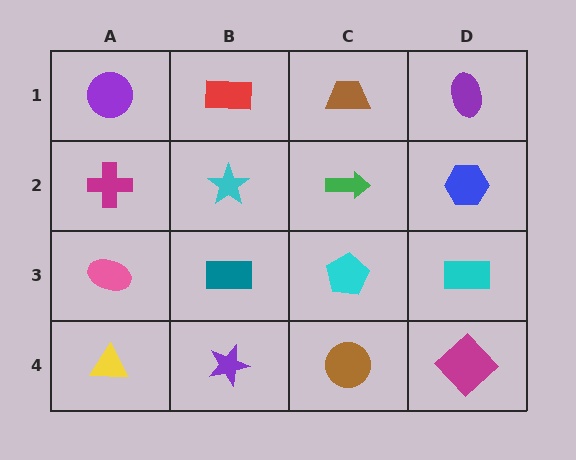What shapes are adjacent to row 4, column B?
A teal rectangle (row 3, column B), a yellow triangle (row 4, column A), a brown circle (row 4, column C).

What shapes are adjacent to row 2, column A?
A purple circle (row 1, column A), a pink ellipse (row 3, column A), a cyan star (row 2, column B).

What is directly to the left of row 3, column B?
A pink ellipse.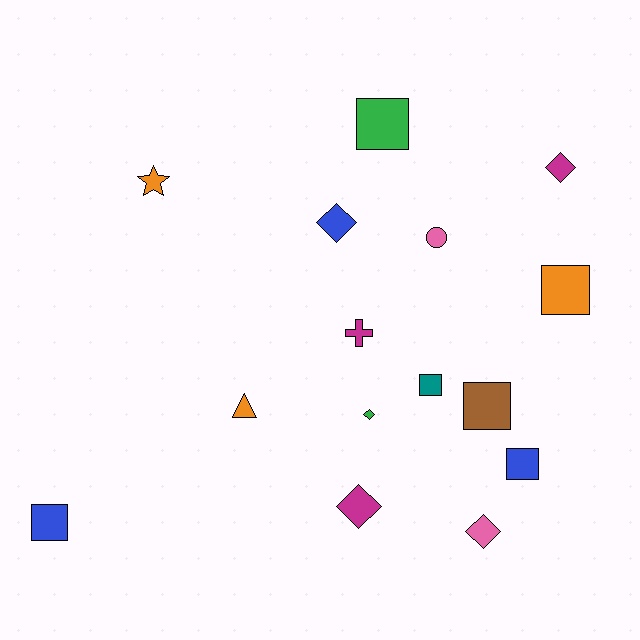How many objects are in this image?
There are 15 objects.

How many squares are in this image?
There are 6 squares.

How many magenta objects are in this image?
There are 3 magenta objects.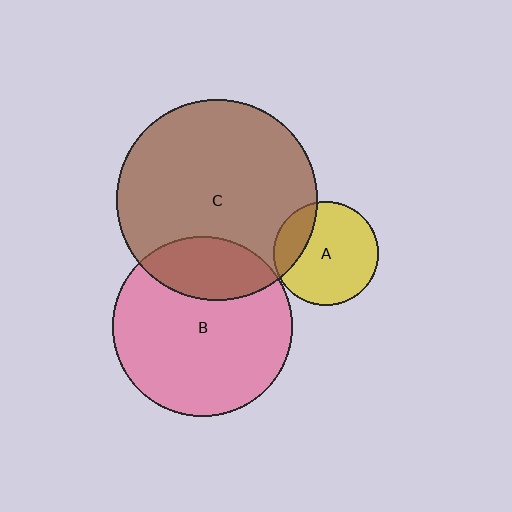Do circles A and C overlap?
Yes.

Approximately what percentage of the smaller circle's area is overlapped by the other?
Approximately 20%.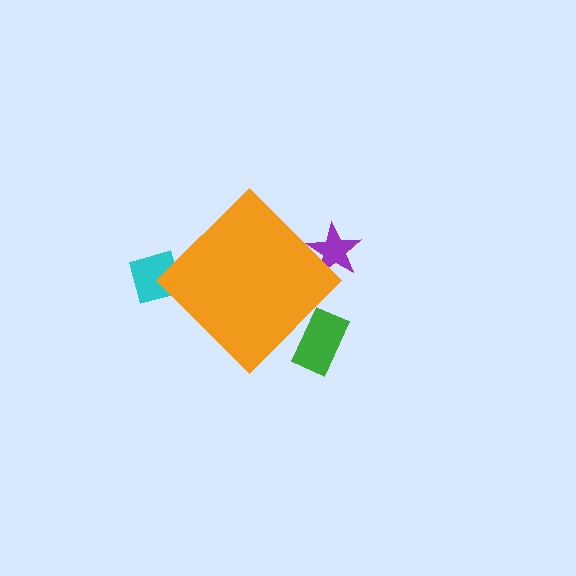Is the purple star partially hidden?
Yes, the purple star is partially hidden behind the orange diamond.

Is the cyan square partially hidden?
Yes, the cyan square is partially hidden behind the orange diamond.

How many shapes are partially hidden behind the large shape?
3 shapes are partially hidden.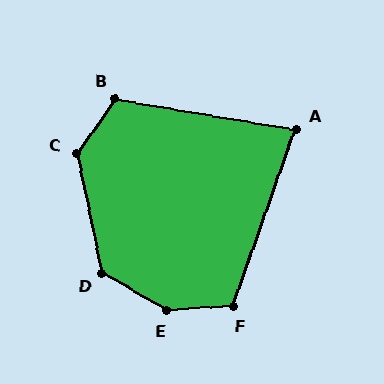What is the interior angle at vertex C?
Approximately 134 degrees (obtuse).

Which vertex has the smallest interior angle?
A, at approximately 80 degrees.